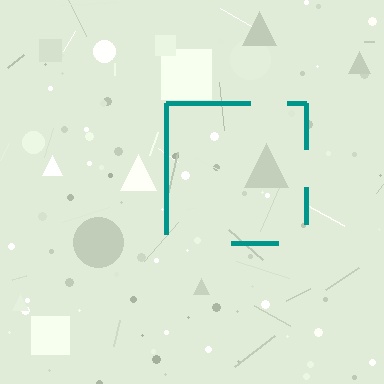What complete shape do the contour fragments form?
The contour fragments form a square.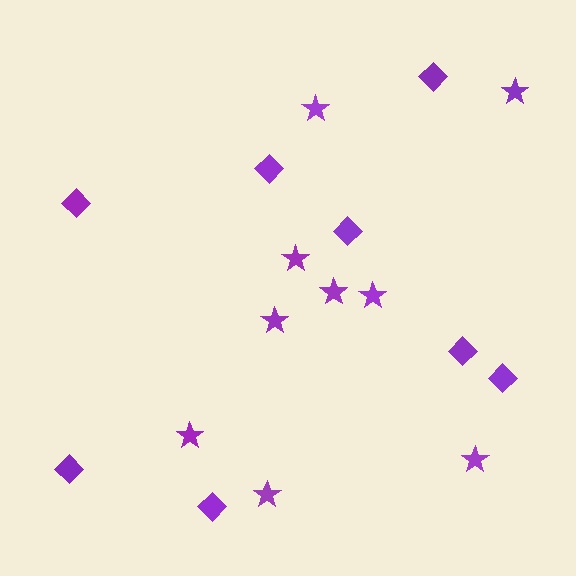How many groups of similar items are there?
There are 2 groups: one group of diamonds (8) and one group of stars (9).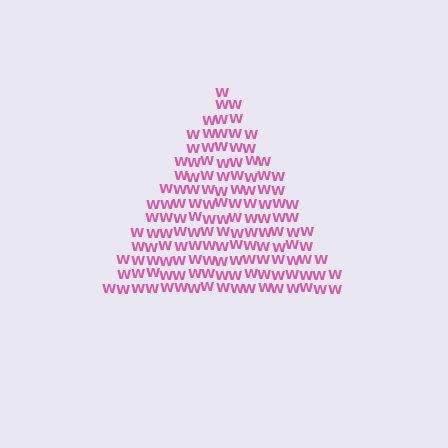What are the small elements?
The small elements are letter W's.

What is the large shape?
The large shape is a triangle.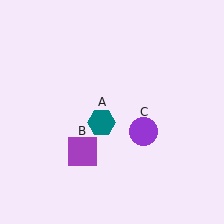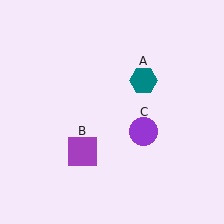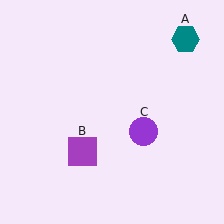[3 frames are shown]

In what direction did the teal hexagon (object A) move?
The teal hexagon (object A) moved up and to the right.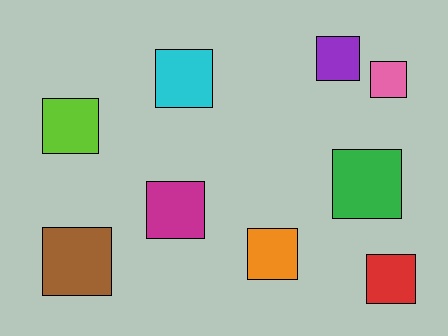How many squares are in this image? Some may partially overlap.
There are 9 squares.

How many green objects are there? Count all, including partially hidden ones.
There is 1 green object.